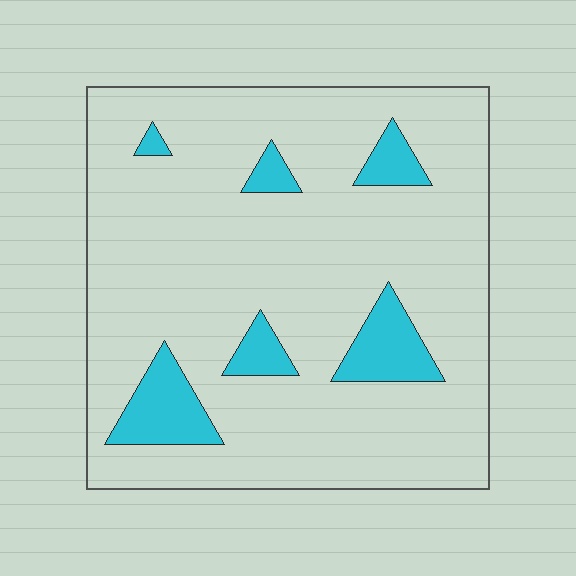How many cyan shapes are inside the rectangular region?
6.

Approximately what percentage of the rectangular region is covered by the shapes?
Approximately 10%.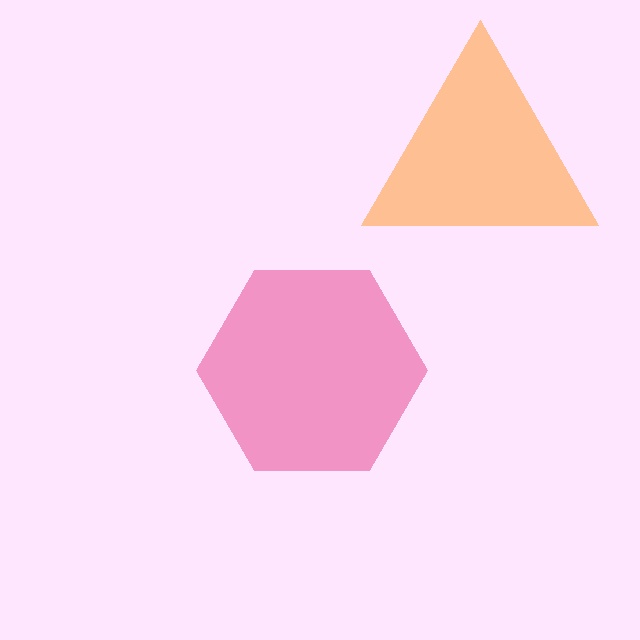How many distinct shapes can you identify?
There are 2 distinct shapes: an orange triangle, a pink hexagon.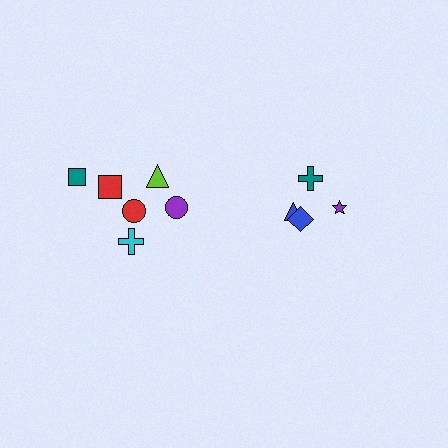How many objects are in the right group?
There are 4 objects.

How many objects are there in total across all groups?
There are 10 objects.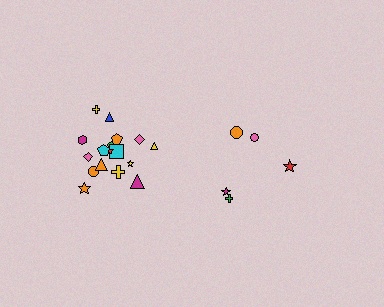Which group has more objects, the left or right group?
The left group.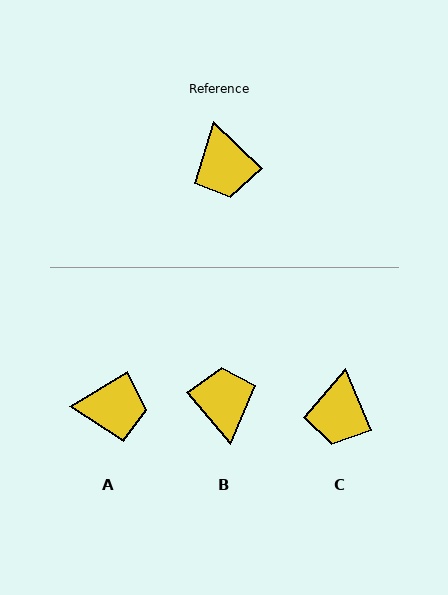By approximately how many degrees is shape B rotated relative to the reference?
Approximately 174 degrees counter-clockwise.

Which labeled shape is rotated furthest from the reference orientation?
B, about 174 degrees away.